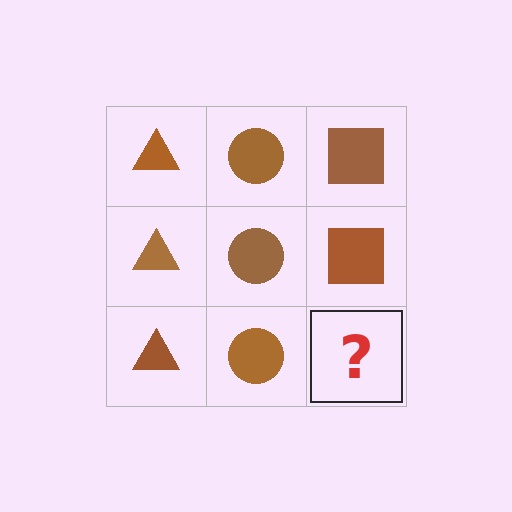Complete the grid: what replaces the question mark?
The question mark should be replaced with a brown square.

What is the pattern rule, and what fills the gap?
The rule is that each column has a consistent shape. The gap should be filled with a brown square.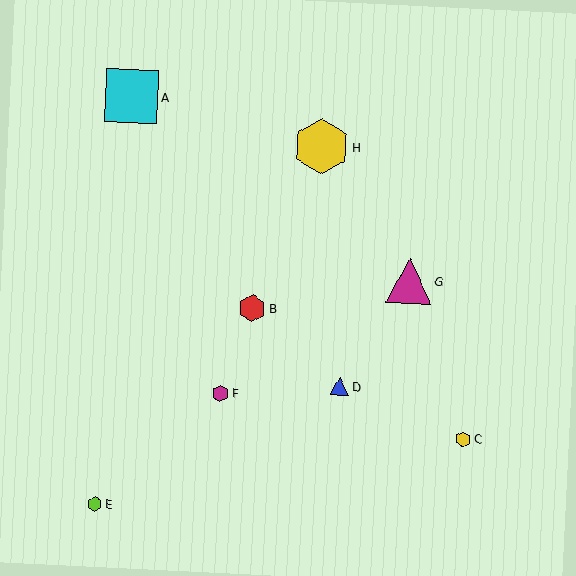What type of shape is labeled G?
Shape G is a magenta triangle.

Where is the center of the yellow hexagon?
The center of the yellow hexagon is at (321, 146).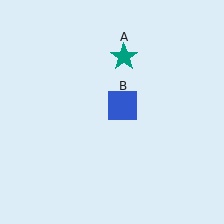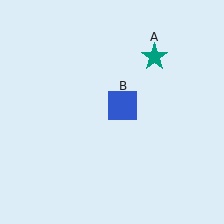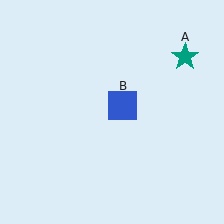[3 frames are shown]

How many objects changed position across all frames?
1 object changed position: teal star (object A).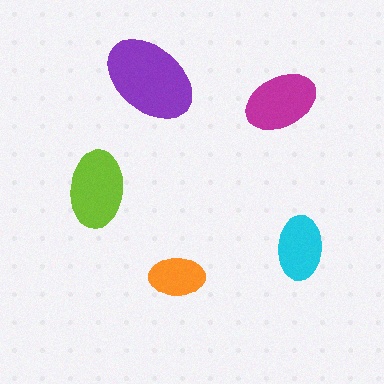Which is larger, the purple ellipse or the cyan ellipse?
The purple one.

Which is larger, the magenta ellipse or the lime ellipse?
The lime one.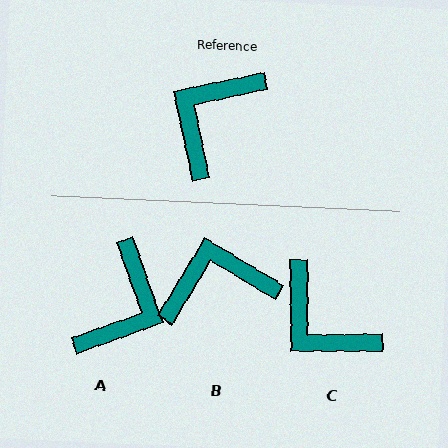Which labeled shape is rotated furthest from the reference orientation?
A, about 172 degrees away.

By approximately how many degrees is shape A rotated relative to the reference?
Approximately 172 degrees clockwise.